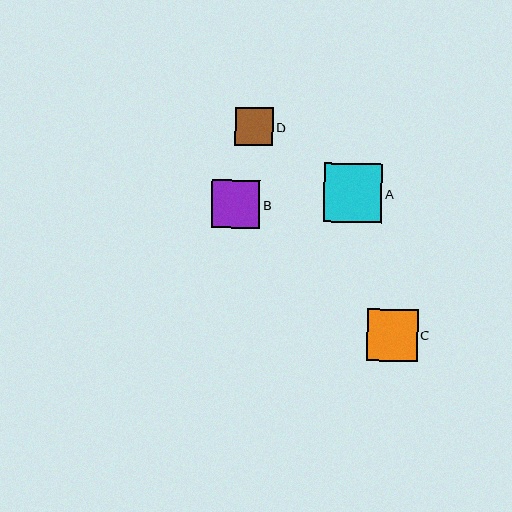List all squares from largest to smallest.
From largest to smallest: A, C, B, D.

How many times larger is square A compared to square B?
Square A is approximately 1.2 times the size of square B.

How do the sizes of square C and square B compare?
Square C and square B are approximately the same size.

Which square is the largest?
Square A is the largest with a size of approximately 58 pixels.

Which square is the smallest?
Square D is the smallest with a size of approximately 38 pixels.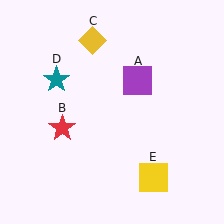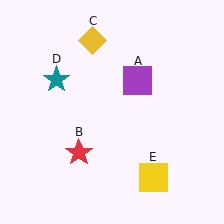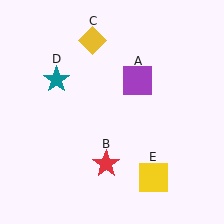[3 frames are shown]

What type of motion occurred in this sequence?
The red star (object B) rotated counterclockwise around the center of the scene.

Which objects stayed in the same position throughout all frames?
Purple square (object A) and yellow diamond (object C) and teal star (object D) and yellow square (object E) remained stationary.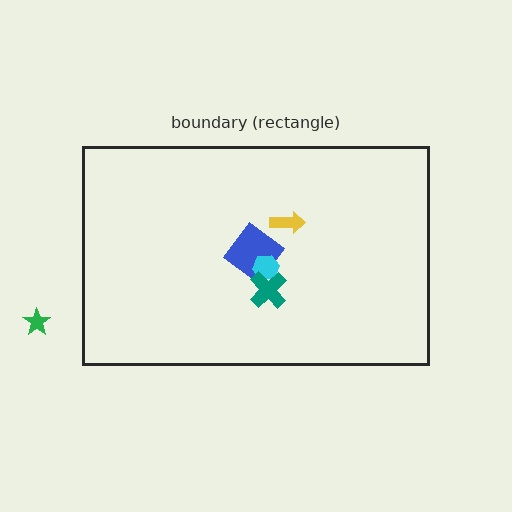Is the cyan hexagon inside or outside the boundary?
Inside.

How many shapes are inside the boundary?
4 inside, 1 outside.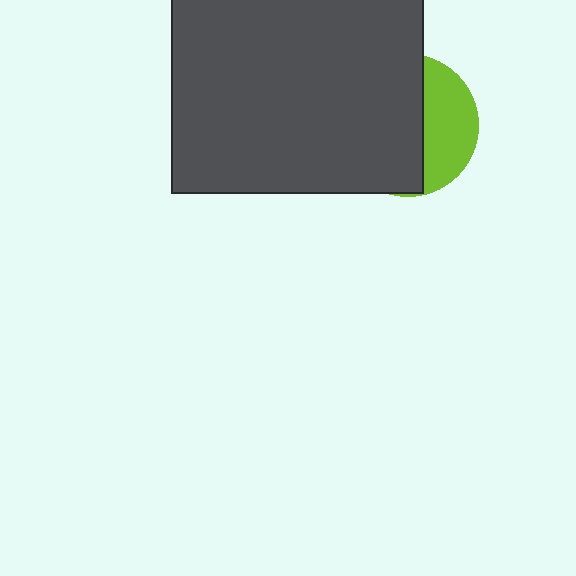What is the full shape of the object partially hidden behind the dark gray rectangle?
The partially hidden object is a lime circle.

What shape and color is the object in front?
The object in front is a dark gray rectangle.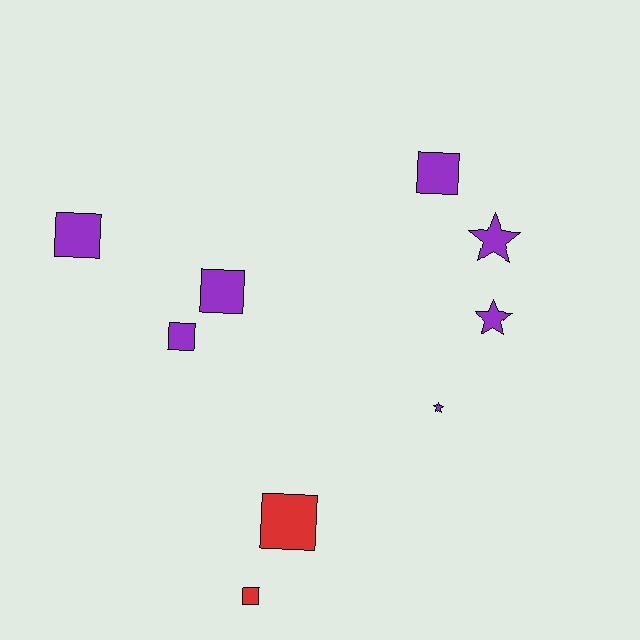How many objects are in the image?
There are 9 objects.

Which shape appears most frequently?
Square, with 6 objects.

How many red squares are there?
There are 2 red squares.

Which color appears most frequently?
Purple, with 7 objects.